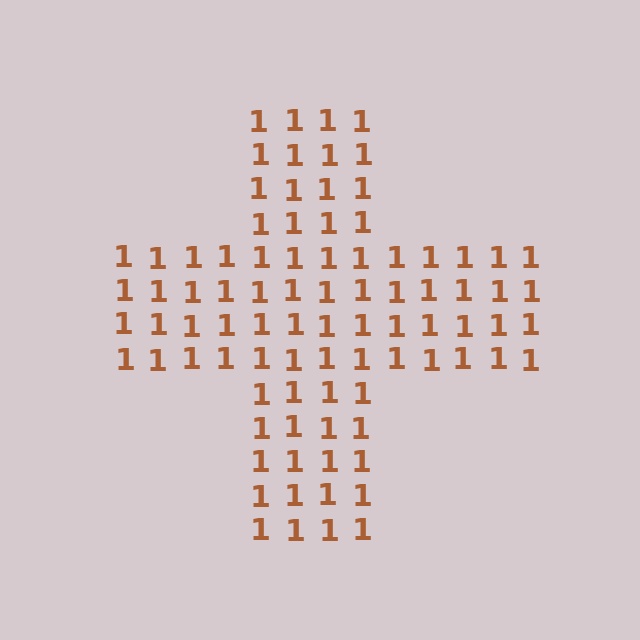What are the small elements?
The small elements are digit 1's.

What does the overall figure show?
The overall figure shows a cross.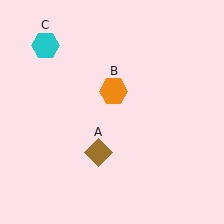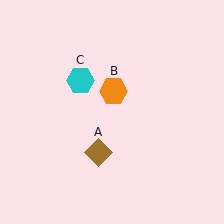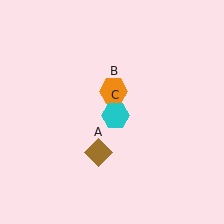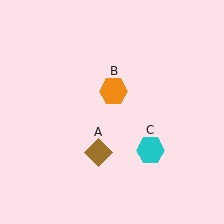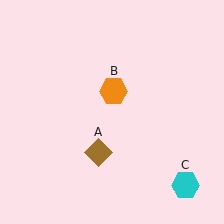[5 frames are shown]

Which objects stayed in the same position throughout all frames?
Brown diamond (object A) and orange hexagon (object B) remained stationary.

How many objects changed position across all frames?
1 object changed position: cyan hexagon (object C).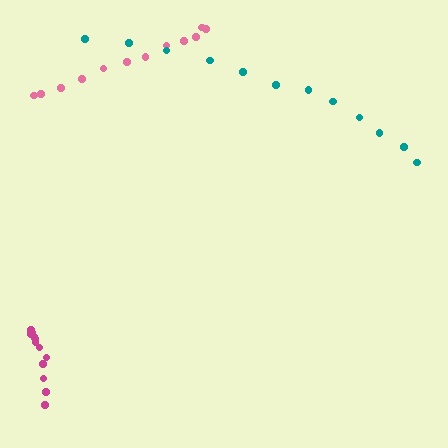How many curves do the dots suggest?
There are 3 distinct paths.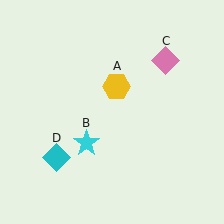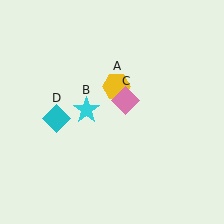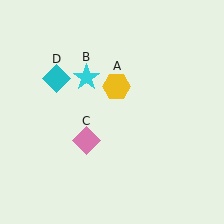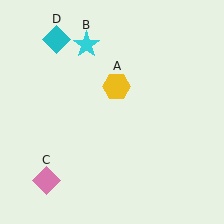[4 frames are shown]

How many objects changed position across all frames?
3 objects changed position: cyan star (object B), pink diamond (object C), cyan diamond (object D).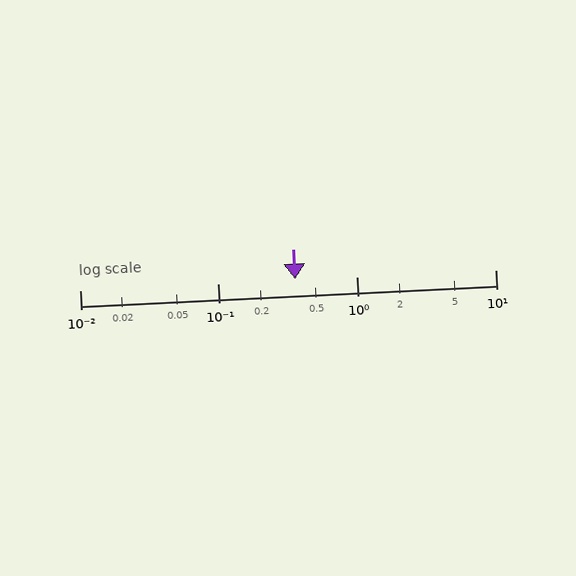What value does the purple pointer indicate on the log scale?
The pointer indicates approximately 0.36.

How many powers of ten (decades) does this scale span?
The scale spans 3 decades, from 0.01 to 10.